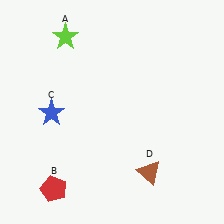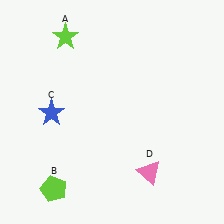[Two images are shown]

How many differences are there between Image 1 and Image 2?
There are 2 differences between the two images.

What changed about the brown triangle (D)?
In Image 1, D is brown. In Image 2, it changed to pink.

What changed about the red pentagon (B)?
In Image 1, B is red. In Image 2, it changed to lime.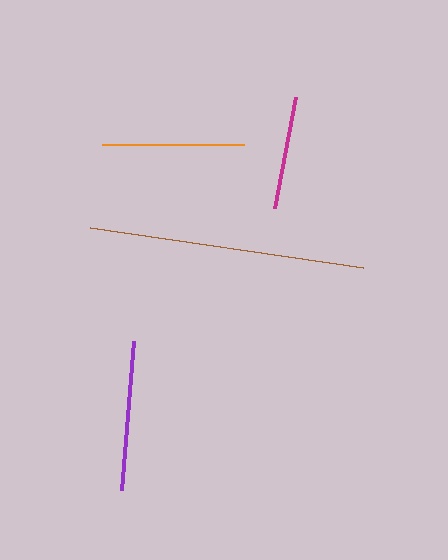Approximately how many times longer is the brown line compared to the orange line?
The brown line is approximately 1.9 times the length of the orange line.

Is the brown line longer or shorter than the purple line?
The brown line is longer than the purple line.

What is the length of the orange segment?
The orange segment is approximately 142 pixels long.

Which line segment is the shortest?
The magenta line is the shortest at approximately 113 pixels.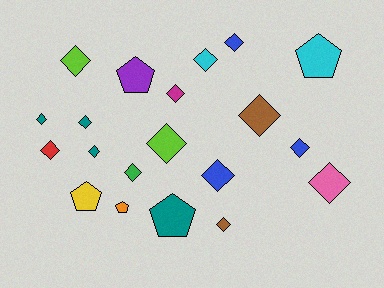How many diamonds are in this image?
There are 15 diamonds.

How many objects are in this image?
There are 20 objects.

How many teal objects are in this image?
There are 4 teal objects.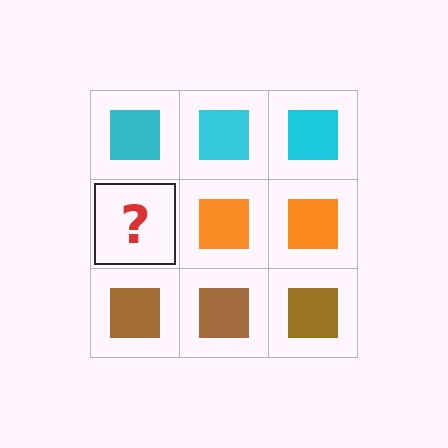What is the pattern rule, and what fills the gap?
The rule is that each row has a consistent color. The gap should be filled with an orange square.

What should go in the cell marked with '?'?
The missing cell should contain an orange square.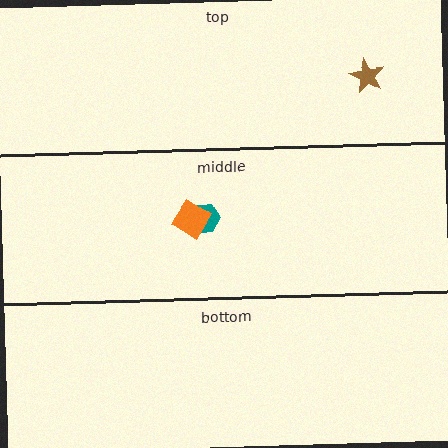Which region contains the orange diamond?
The middle region.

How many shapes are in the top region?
1.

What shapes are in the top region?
The brown star.